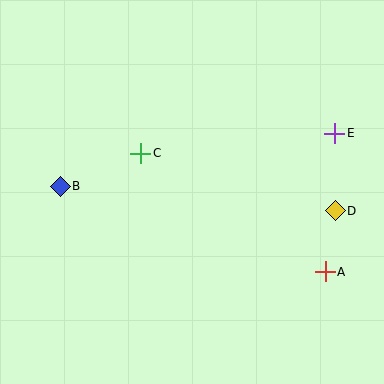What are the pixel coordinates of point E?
Point E is at (335, 133).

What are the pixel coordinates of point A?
Point A is at (325, 272).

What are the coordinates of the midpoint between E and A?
The midpoint between E and A is at (330, 203).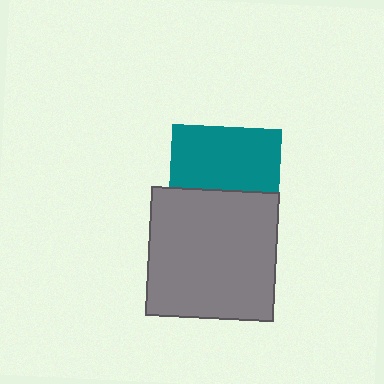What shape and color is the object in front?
The object in front is a gray square.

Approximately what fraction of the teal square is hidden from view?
Roughly 44% of the teal square is hidden behind the gray square.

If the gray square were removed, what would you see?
You would see the complete teal square.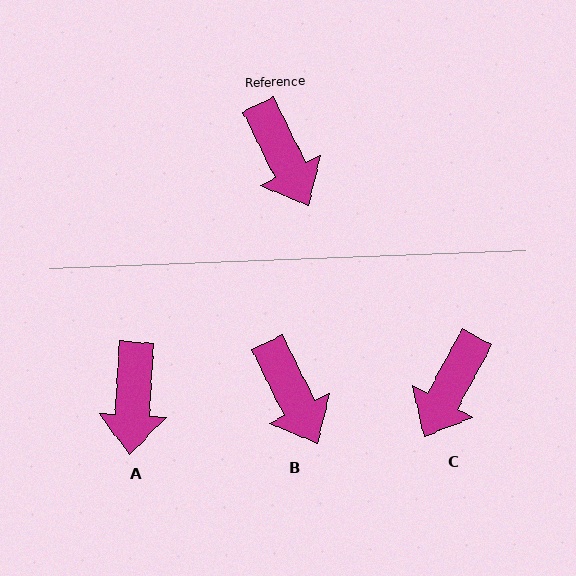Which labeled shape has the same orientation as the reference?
B.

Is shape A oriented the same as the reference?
No, it is off by about 30 degrees.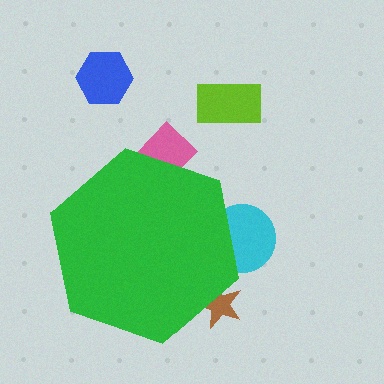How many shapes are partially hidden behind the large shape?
3 shapes are partially hidden.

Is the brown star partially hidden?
Yes, the brown star is partially hidden behind the green hexagon.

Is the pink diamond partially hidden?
Yes, the pink diamond is partially hidden behind the green hexagon.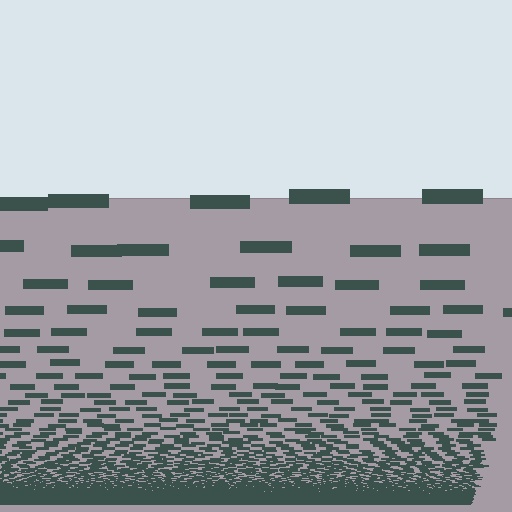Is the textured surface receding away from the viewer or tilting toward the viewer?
The surface appears to tilt toward the viewer. Texture elements get larger and sparser toward the top.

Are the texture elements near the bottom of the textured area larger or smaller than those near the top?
Smaller. The gradient is inverted — elements near the bottom are smaller and denser.